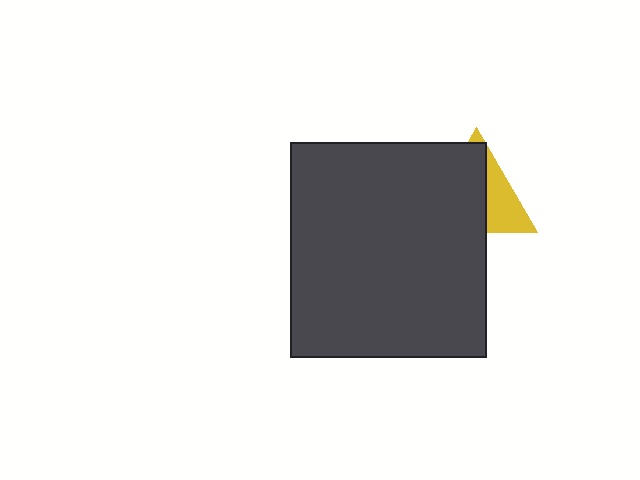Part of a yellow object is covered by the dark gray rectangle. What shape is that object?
It is a triangle.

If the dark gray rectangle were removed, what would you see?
You would see the complete yellow triangle.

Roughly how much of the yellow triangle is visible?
A small part of it is visible (roughly 36%).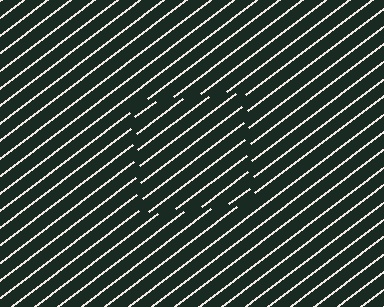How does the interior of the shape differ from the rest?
The interior of the shape contains the same grating, shifted by half a period — the contour is defined by the phase discontinuity where line-ends from the inner and outer gratings abut.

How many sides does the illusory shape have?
4 sides — the line-ends trace a square.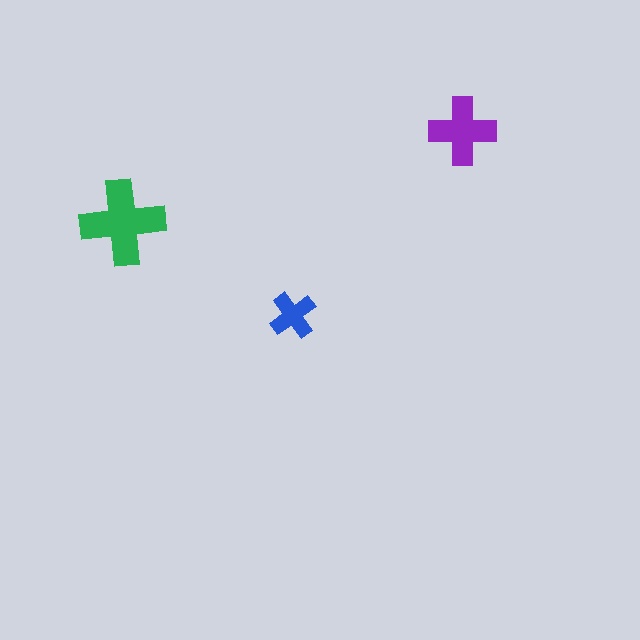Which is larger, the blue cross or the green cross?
The green one.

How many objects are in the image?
There are 3 objects in the image.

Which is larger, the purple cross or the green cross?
The green one.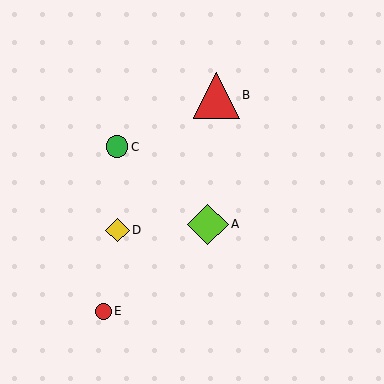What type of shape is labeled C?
Shape C is a green circle.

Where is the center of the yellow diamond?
The center of the yellow diamond is at (117, 230).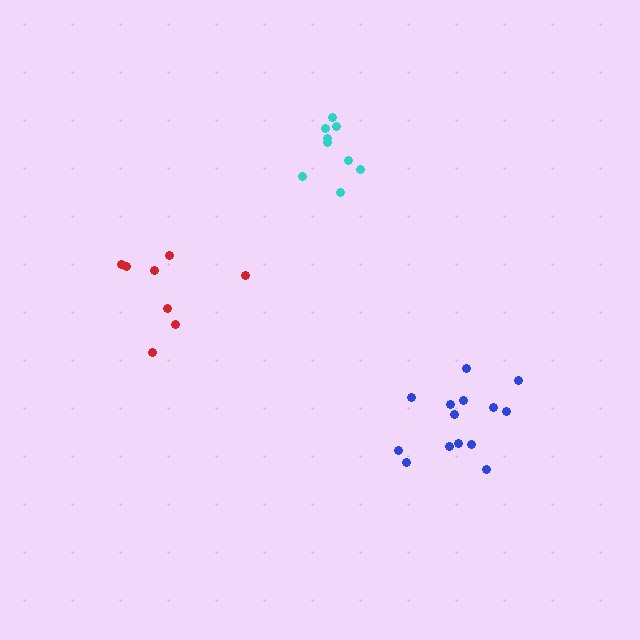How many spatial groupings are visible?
There are 3 spatial groupings.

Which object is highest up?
The cyan cluster is topmost.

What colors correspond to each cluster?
The clusters are colored: blue, red, cyan.